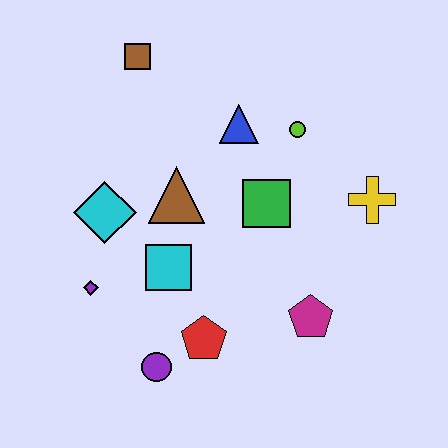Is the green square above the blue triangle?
No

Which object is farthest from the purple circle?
The brown square is farthest from the purple circle.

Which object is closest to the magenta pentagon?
The red pentagon is closest to the magenta pentagon.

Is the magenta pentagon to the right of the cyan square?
Yes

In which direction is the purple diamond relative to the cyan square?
The purple diamond is to the left of the cyan square.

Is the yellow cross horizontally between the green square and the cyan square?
No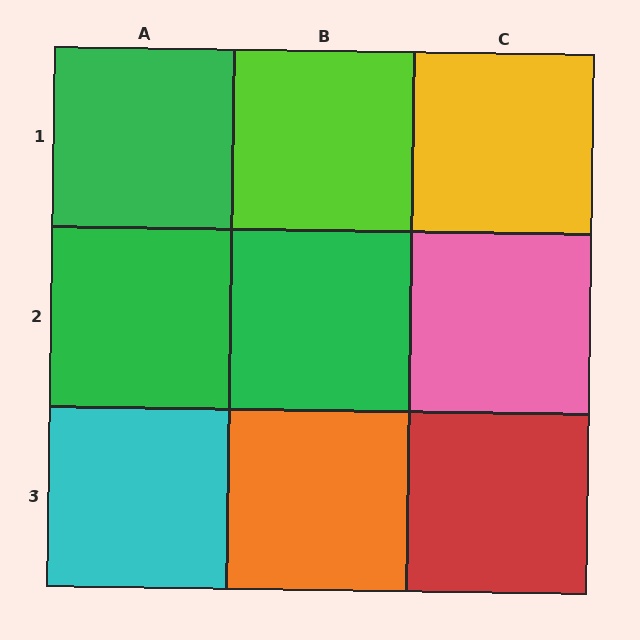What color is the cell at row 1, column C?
Yellow.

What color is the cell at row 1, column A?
Green.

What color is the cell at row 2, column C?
Pink.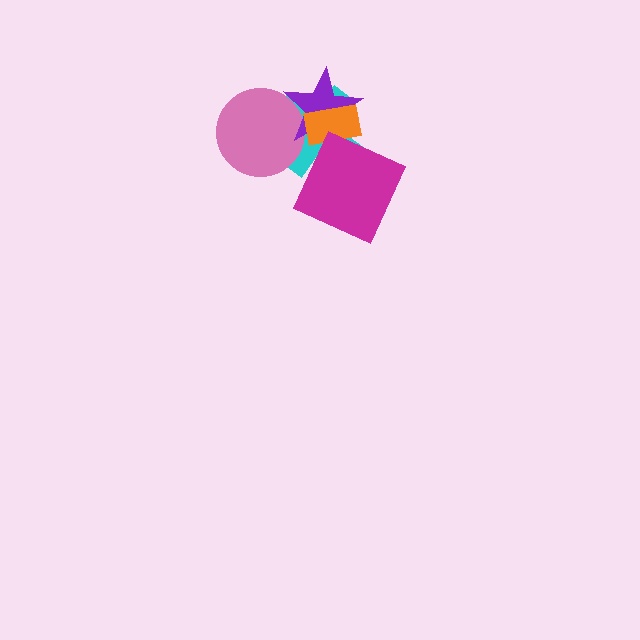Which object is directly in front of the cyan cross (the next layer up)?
The pink circle is directly in front of the cyan cross.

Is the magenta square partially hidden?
No, no other shape covers it.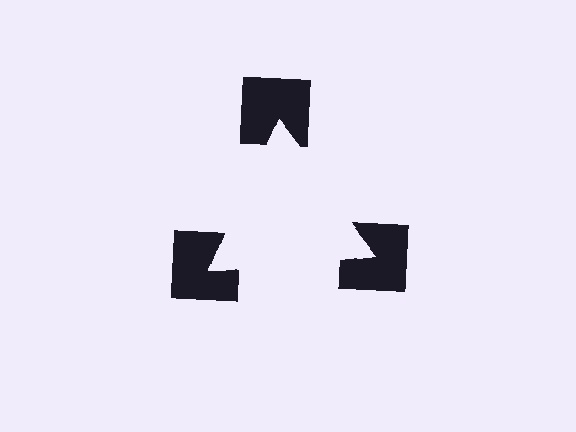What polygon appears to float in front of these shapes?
An illusory triangle — its edges are inferred from the aligned wedge cuts in the notched squares, not physically drawn.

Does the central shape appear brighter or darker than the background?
It typically appears slightly brighter than the background, even though no actual brightness change is drawn.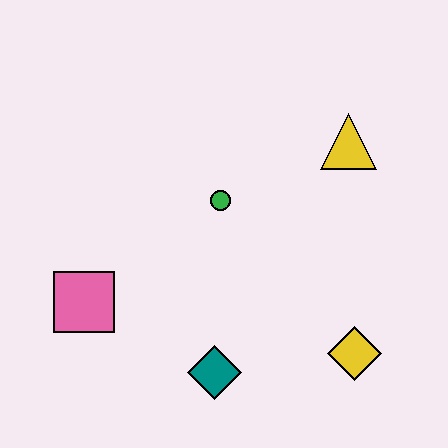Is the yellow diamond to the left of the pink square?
No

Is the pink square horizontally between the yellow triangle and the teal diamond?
No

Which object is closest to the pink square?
The teal diamond is closest to the pink square.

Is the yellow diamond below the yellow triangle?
Yes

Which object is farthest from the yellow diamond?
The pink square is farthest from the yellow diamond.